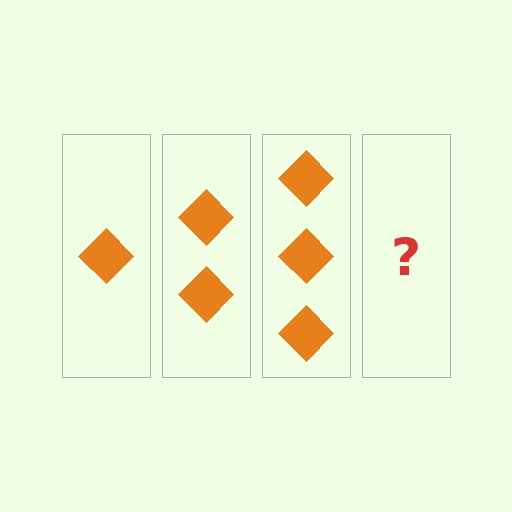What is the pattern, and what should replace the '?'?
The pattern is that each step adds one more diamond. The '?' should be 4 diamonds.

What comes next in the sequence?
The next element should be 4 diamonds.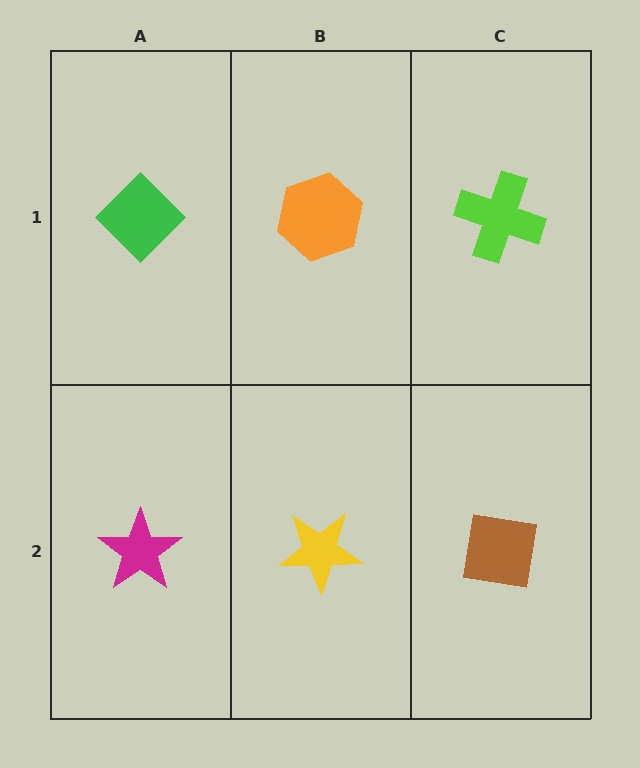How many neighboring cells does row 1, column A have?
2.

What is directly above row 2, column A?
A green diamond.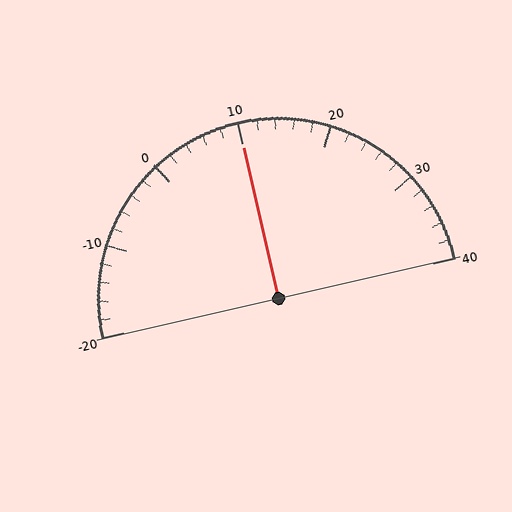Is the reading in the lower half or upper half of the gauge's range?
The reading is in the upper half of the range (-20 to 40).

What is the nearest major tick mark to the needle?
The nearest major tick mark is 10.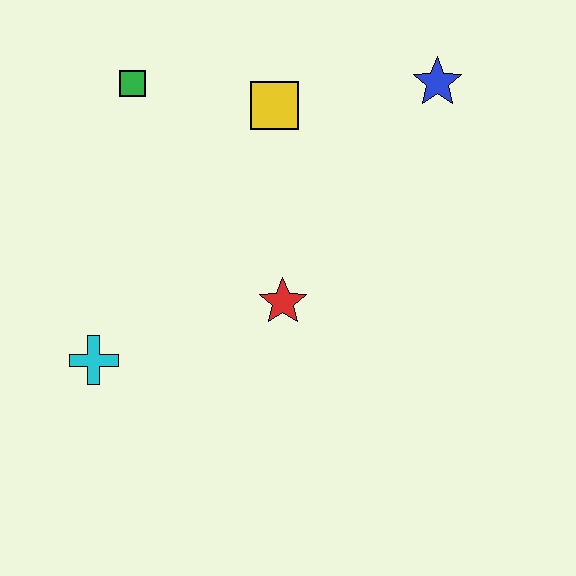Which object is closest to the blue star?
The yellow square is closest to the blue star.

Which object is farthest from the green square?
The blue star is farthest from the green square.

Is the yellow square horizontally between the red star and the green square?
Yes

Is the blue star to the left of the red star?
No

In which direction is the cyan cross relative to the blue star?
The cyan cross is to the left of the blue star.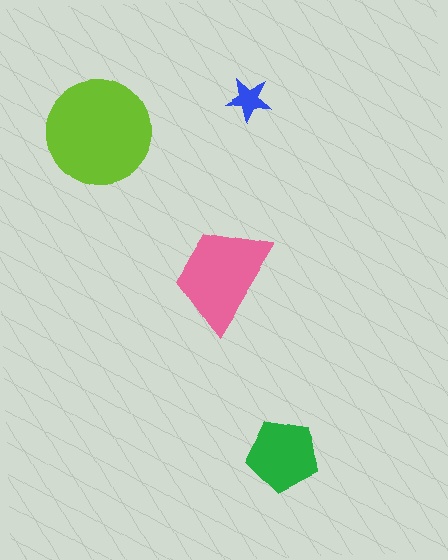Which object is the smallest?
The blue star.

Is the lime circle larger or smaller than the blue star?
Larger.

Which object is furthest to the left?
The lime circle is leftmost.